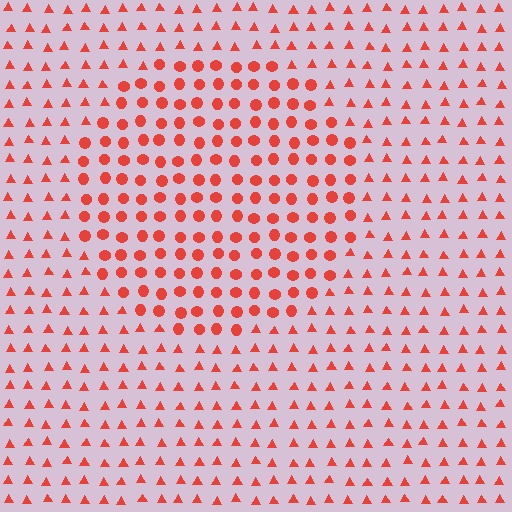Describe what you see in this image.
The image is filled with small red elements arranged in a uniform grid. A circle-shaped region contains circles, while the surrounding area contains triangles. The boundary is defined purely by the change in element shape.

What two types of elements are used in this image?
The image uses circles inside the circle region and triangles outside it.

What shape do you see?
I see a circle.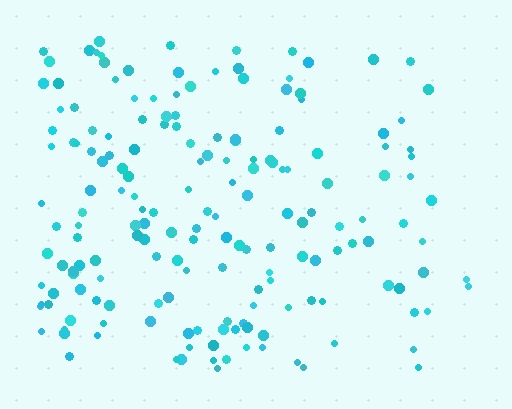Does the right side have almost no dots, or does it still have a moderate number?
Still a moderate number, just noticeably fewer than the left.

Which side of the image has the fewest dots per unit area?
The right.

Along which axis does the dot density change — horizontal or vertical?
Horizontal.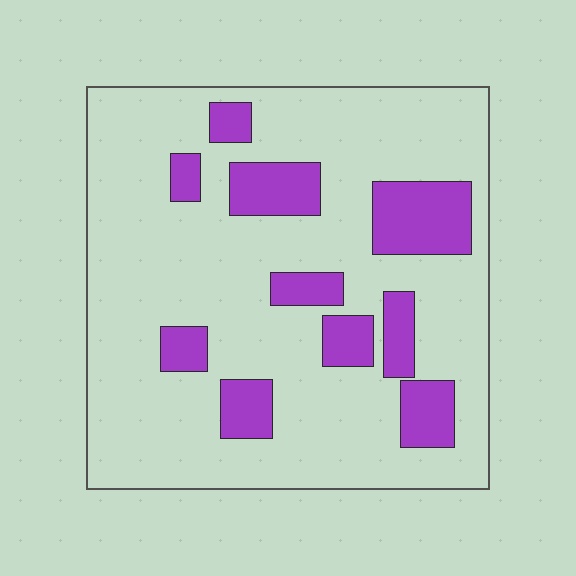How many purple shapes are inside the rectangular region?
10.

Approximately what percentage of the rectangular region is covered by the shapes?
Approximately 20%.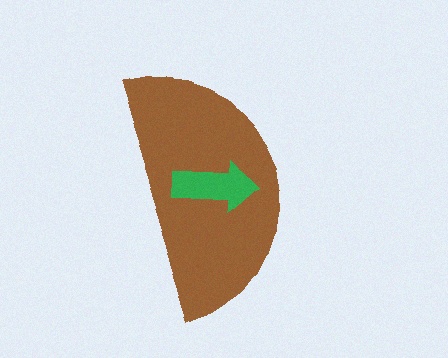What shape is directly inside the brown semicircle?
The green arrow.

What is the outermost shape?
The brown semicircle.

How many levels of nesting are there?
2.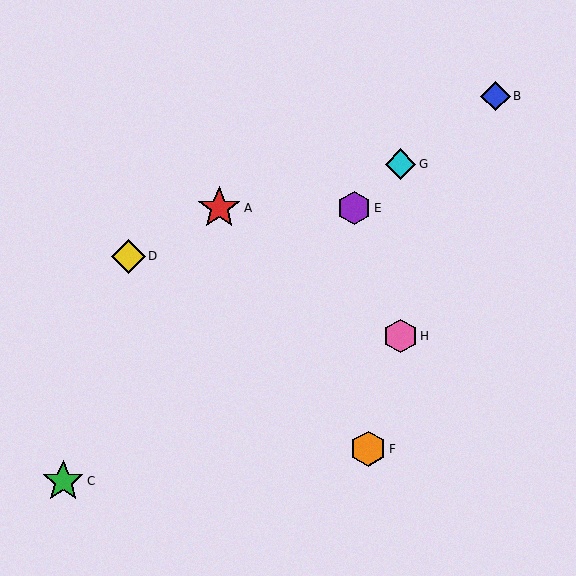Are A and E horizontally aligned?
Yes, both are at y≈208.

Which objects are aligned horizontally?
Objects A, E are aligned horizontally.